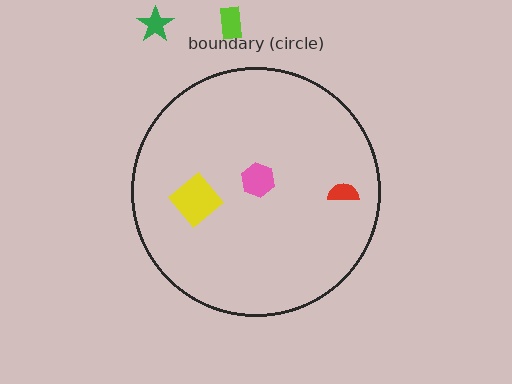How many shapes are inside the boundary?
3 inside, 2 outside.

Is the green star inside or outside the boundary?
Outside.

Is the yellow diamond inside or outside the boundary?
Inside.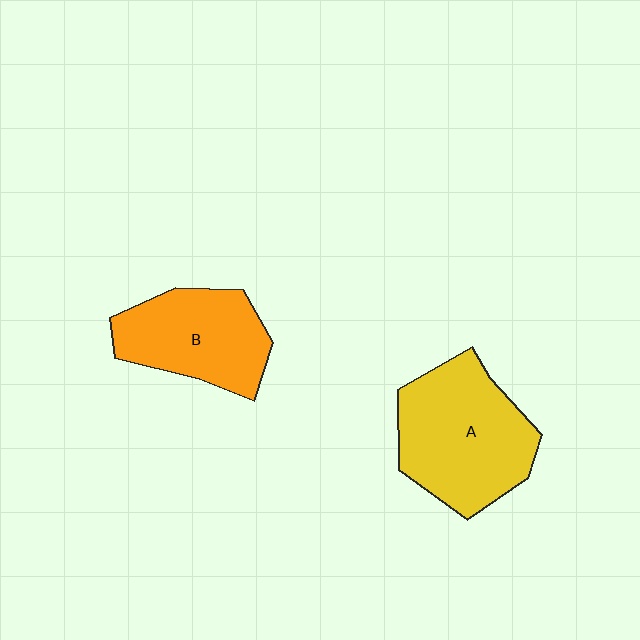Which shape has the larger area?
Shape A (yellow).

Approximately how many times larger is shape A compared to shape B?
Approximately 1.3 times.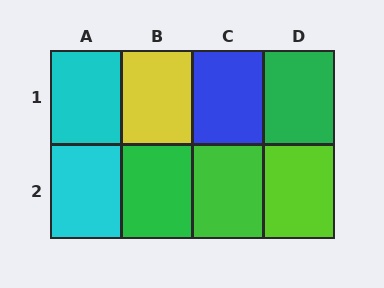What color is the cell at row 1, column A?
Cyan.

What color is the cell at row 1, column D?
Green.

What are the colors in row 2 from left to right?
Cyan, green, green, lime.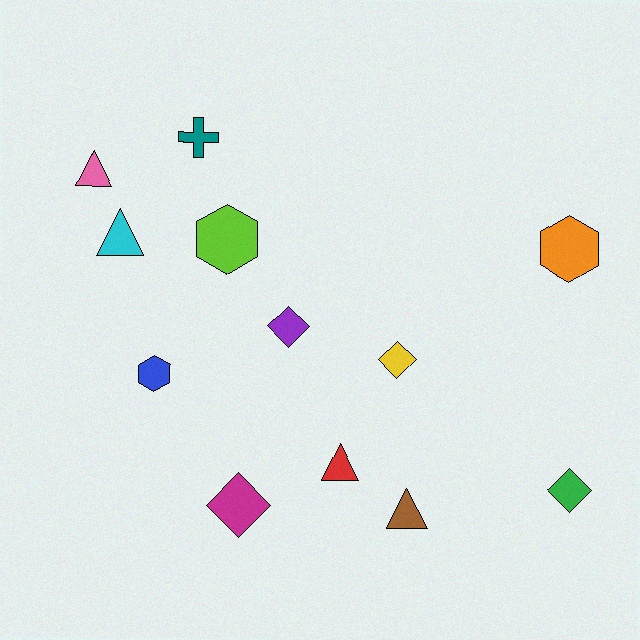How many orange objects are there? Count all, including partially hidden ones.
There is 1 orange object.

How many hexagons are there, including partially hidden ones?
There are 3 hexagons.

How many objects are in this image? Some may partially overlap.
There are 12 objects.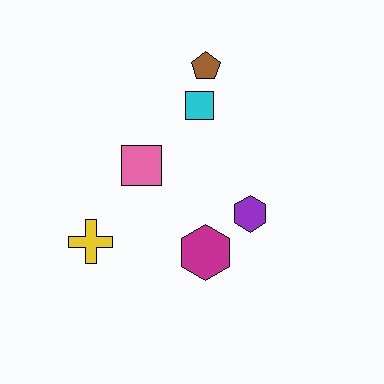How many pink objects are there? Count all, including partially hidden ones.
There is 1 pink object.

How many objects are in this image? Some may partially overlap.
There are 6 objects.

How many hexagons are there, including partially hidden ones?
There are 2 hexagons.